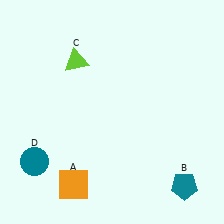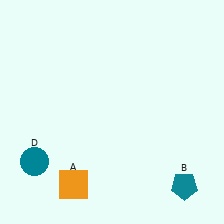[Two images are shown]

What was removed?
The lime triangle (C) was removed in Image 2.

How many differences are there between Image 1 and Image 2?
There is 1 difference between the two images.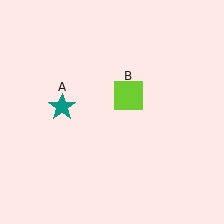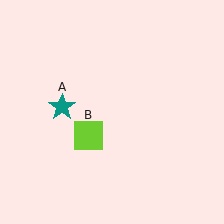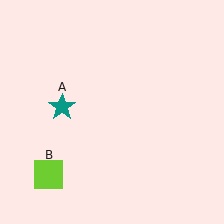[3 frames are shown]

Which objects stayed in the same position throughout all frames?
Teal star (object A) remained stationary.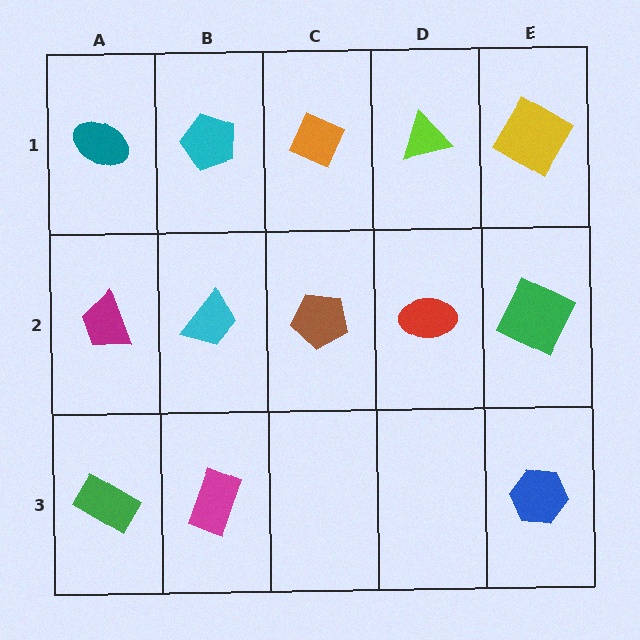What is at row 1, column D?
A lime triangle.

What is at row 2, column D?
A red ellipse.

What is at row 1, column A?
A teal ellipse.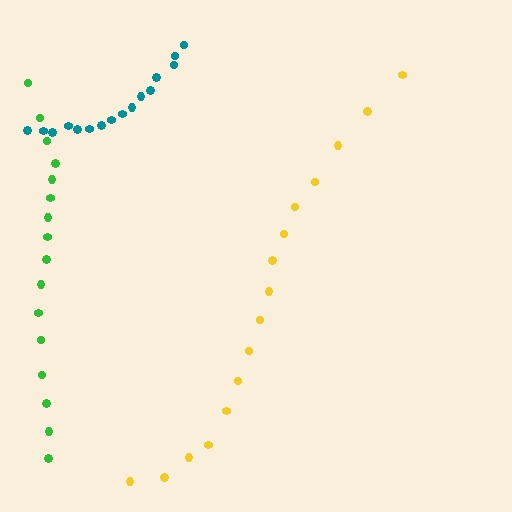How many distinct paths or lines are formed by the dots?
There are 3 distinct paths.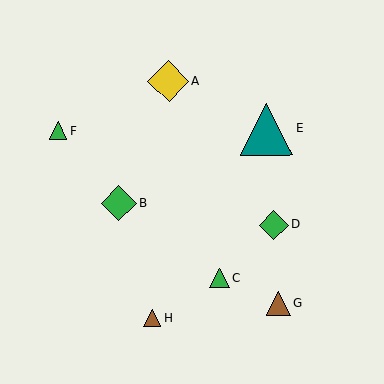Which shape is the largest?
The teal triangle (labeled E) is the largest.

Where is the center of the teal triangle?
The center of the teal triangle is at (266, 129).